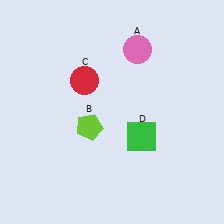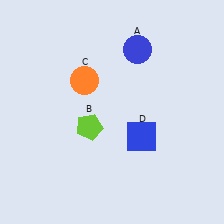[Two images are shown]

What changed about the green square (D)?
In Image 1, D is green. In Image 2, it changed to blue.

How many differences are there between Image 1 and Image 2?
There are 3 differences between the two images.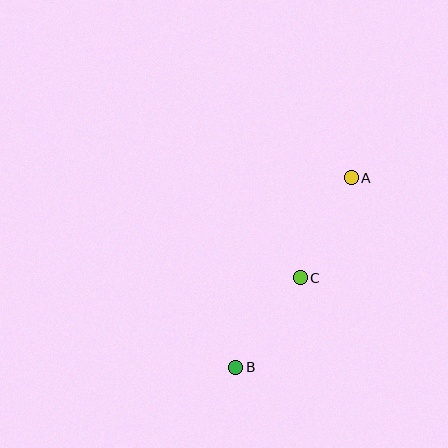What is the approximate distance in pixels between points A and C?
The distance between A and C is approximately 112 pixels.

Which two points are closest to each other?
Points B and C are closest to each other.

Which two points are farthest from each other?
Points A and B are farthest from each other.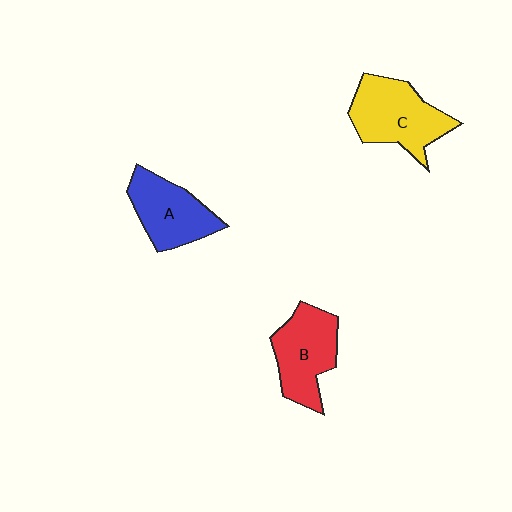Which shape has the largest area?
Shape C (yellow).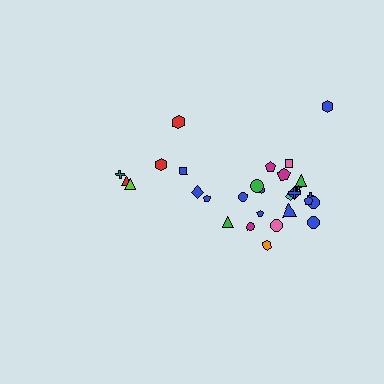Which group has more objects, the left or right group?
The right group.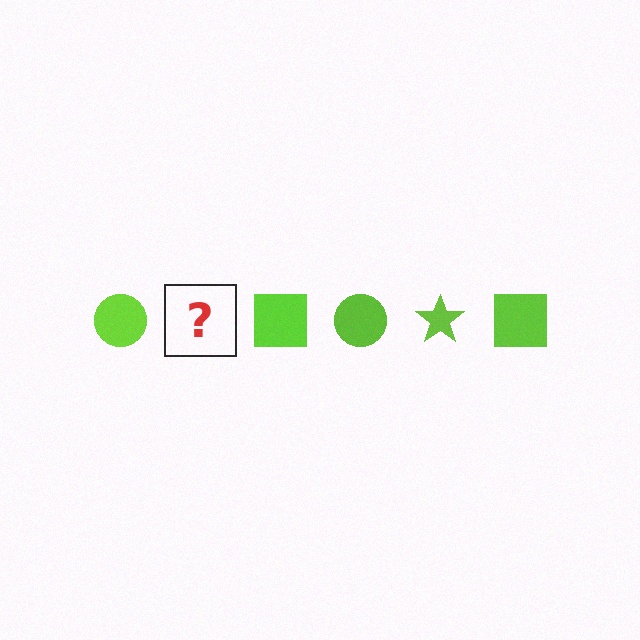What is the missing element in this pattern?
The missing element is a lime star.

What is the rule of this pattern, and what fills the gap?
The rule is that the pattern cycles through circle, star, square shapes in lime. The gap should be filled with a lime star.